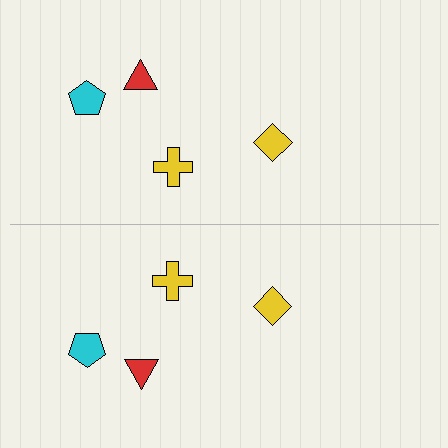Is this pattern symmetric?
Yes, this pattern has bilateral (reflection) symmetry.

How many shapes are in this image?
There are 8 shapes in this image.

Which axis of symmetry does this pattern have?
The pattern has a horizontal axis of symmetry running through the center of the image.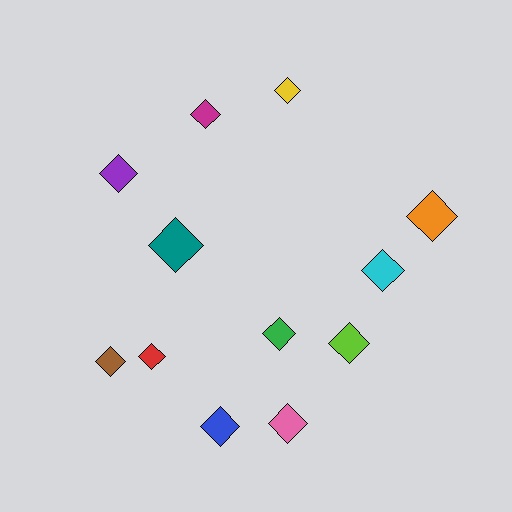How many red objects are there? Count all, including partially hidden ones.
There is 1 red object.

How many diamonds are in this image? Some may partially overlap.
There are 12 diamonds.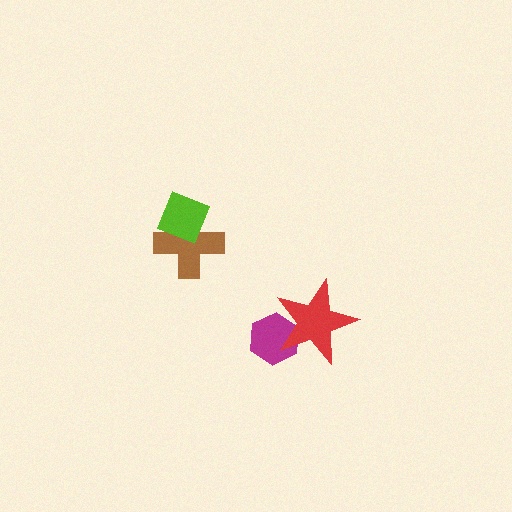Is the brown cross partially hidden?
Yes, it is partially covered by another shape.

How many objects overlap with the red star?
1 object overlaps with the red star.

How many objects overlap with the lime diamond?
1 object overlaps with the lime diamond.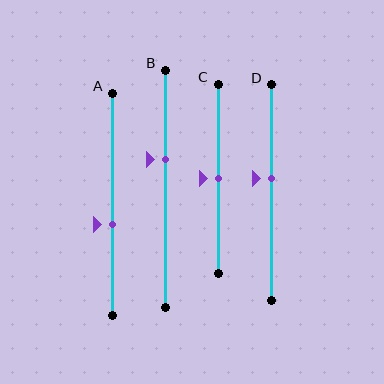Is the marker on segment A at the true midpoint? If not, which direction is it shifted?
No, the marker on segment A is shifted downward by about 9% of the segment length.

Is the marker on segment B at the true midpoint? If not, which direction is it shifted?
No, the marker on segment B is shifted upward by about 12% of the segment length.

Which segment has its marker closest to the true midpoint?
Segment C has its marker closest to the true midpoint.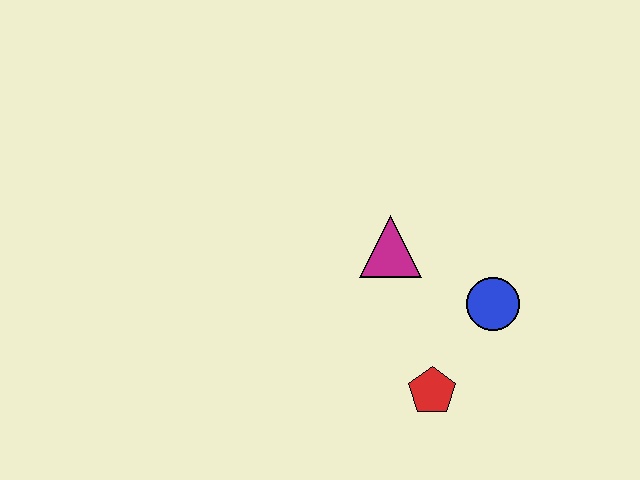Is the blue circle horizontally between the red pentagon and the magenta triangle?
No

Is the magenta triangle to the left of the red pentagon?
Yes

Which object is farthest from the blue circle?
The magenta triangle is farthest from the blue circle.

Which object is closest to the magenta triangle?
The blue circle is closest to the magenta triangle.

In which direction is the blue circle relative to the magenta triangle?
The blue circle is to the right of the magenta triangle.